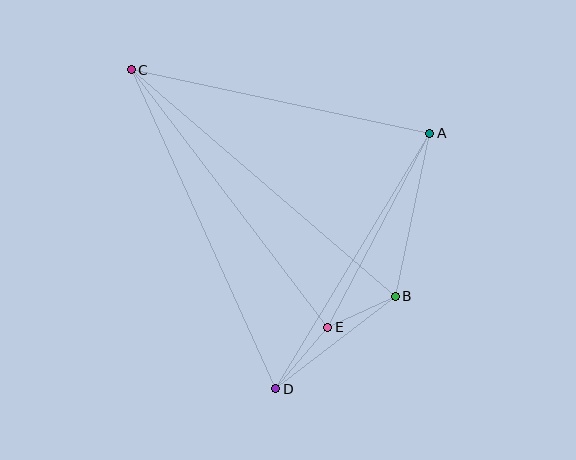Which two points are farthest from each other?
Points C and D are farthest from each other.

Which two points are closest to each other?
Points B and E are closest to each other.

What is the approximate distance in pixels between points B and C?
The distance between B and C is approximately 348 pixels.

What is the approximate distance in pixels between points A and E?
The distance between A and E is approximately 219 pixels.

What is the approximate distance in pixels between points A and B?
The distance between A and B is approximately 167 pixels.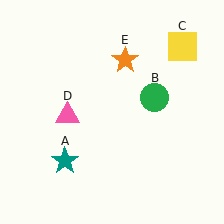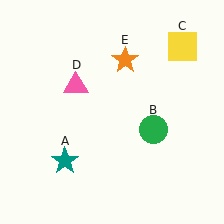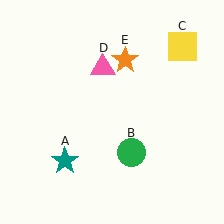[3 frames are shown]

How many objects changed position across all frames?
2 objects changed position: green circle (object B), pink triangle (object D).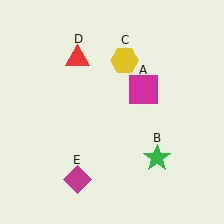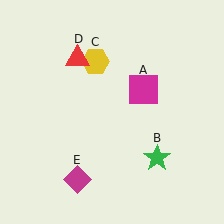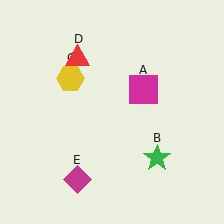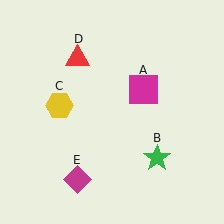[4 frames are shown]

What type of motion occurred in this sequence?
The yellow hexagon (object C) rotated counterclockwise around the center of the scene.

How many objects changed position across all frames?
1 object changed position: yellow hexagon (object C).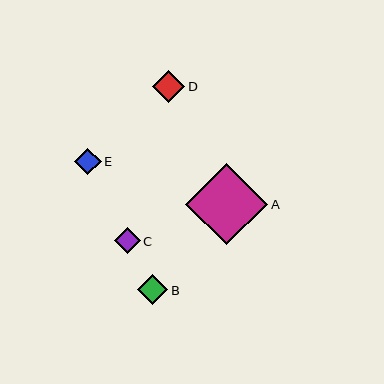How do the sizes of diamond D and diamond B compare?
Diamond D and diamond B are approximately the same size.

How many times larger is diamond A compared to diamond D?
Diamond A is approximately 2.5 times the size of diamond D.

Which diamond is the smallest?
Diamond C is the smallest with a size of approximately 26 pixels.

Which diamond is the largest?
Diamond A is the largest with a size of approximately 82 pixels.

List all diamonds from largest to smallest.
From largest to smallest: A, D, B, E, C.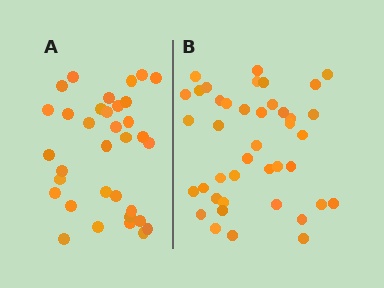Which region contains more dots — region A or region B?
Region B (the right region) has more dots.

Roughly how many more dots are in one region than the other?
Region B has roughly 8 or so more dots than region A.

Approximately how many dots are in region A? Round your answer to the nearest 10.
About 30 dots. (The exact count is 34, which rounds to 30.)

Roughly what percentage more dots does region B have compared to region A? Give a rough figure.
About 20% more.